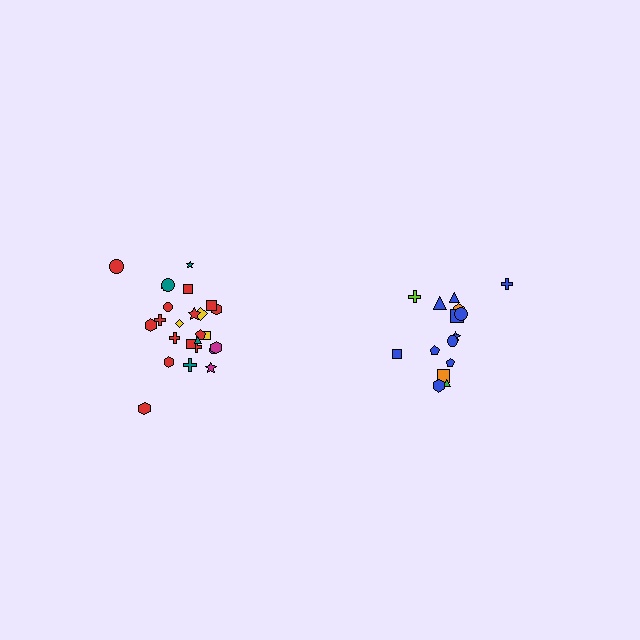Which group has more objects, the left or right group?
The left group.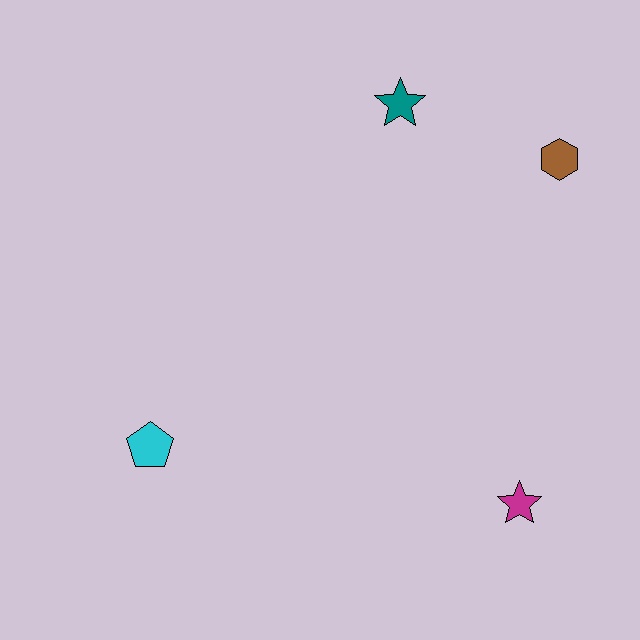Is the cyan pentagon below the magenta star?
No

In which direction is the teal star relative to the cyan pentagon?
The teal star is above the cyan pentagon.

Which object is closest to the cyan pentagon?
The magenta star is closest to the cyan pentagon.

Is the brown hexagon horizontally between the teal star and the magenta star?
No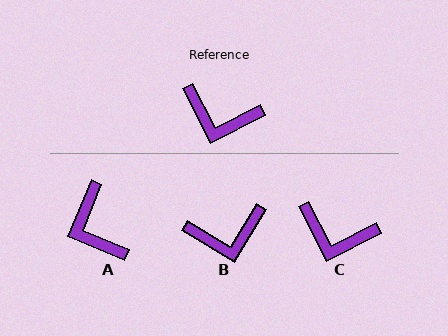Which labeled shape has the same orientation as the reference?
C.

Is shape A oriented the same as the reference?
No, it is off by about 49 degrees.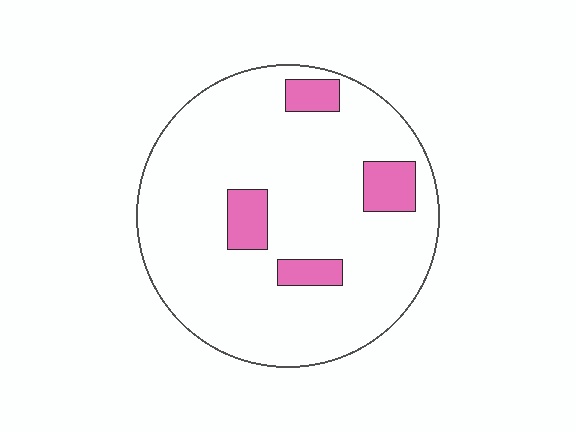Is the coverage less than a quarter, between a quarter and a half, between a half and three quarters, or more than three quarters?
Less than a quarter.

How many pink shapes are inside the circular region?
4.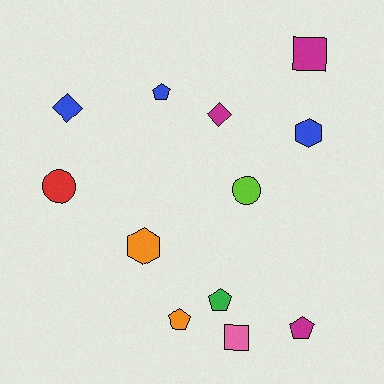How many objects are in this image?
There are 12 objects.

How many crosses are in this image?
There are no crosses.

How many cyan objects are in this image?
There are no cyan objects.